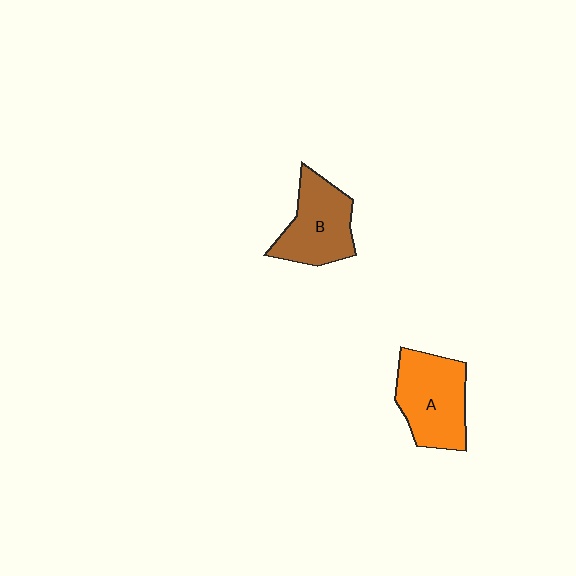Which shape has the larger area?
Shape A (orange).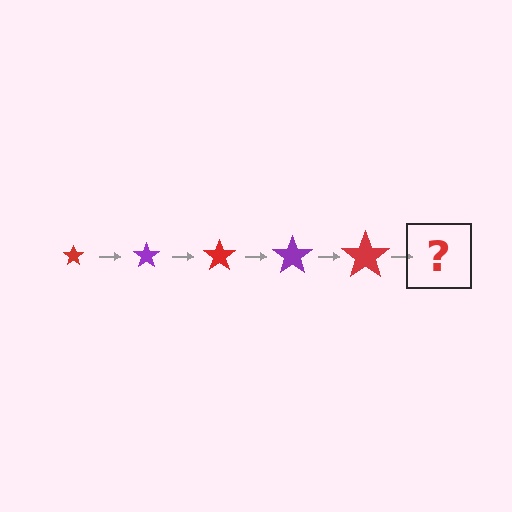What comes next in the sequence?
The next element should be a purple star, larger than the previous one.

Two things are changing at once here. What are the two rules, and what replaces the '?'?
The two rules are that the star grows larger each step and the color cycles through red and purple. The '?' should be a purple star, larger than the previous one.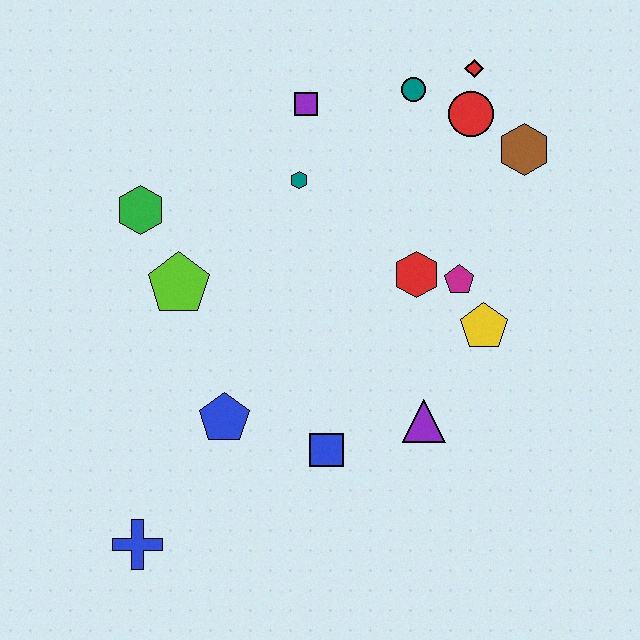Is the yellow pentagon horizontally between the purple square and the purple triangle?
No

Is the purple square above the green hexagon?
Yes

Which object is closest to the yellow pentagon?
The magenta pentagon is closest to the yellow pentagon.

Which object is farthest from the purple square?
The blue cross is farthest from the purple square.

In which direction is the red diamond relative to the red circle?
The red diamond is above the red circle.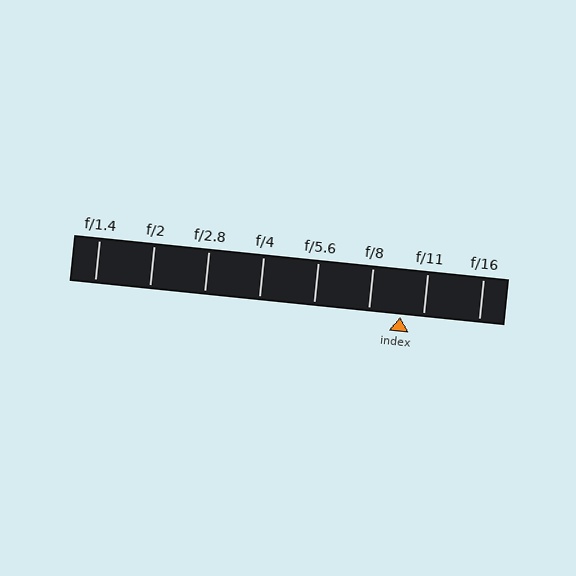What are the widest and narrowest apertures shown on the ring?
The widest aperture shown is f/1.4 and the narrowest is f/16.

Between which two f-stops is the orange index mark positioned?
The index mark is between f/8 and f/11.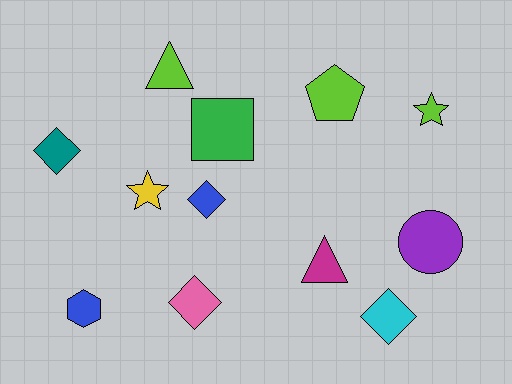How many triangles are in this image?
There are 2 triangles.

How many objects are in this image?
There are 12 objects.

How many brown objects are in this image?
There are no brown objects.